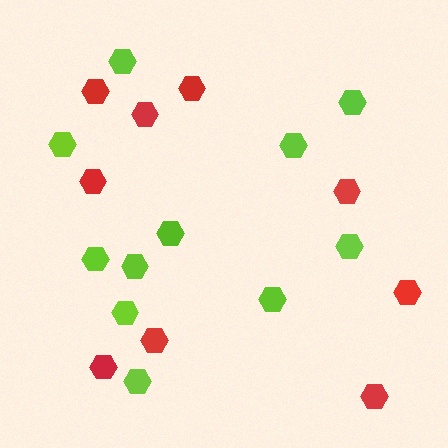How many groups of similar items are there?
There are 2 groups: one group of red hexagons (9) and one group of lime hexagons (11).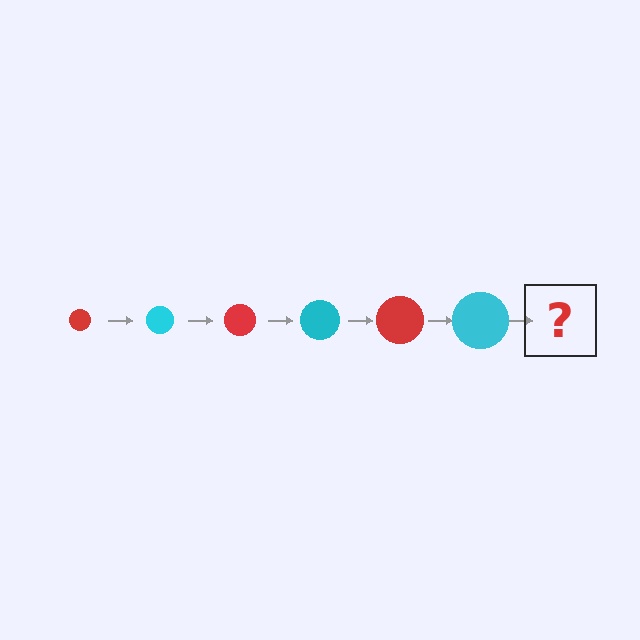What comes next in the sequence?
The next element should be a red circle, larger than the previous one.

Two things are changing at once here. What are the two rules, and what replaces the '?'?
The two rules are that the circle grows larger each step and the color cycles through red and cyan. The '?' should be a red circle, larger than the previous one.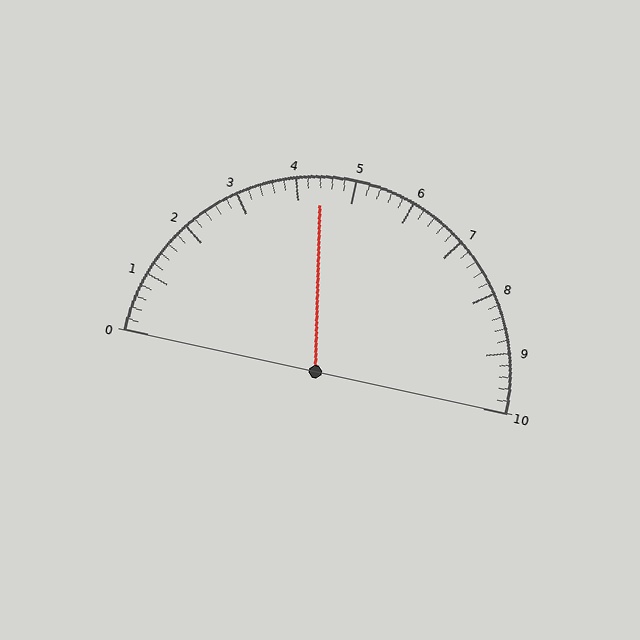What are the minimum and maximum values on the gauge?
The gauge ranges from 0 to 10.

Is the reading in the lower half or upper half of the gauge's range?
The reading is in the lower half of the range (0 to 10).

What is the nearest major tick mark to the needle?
The nearest major tick mark is 4.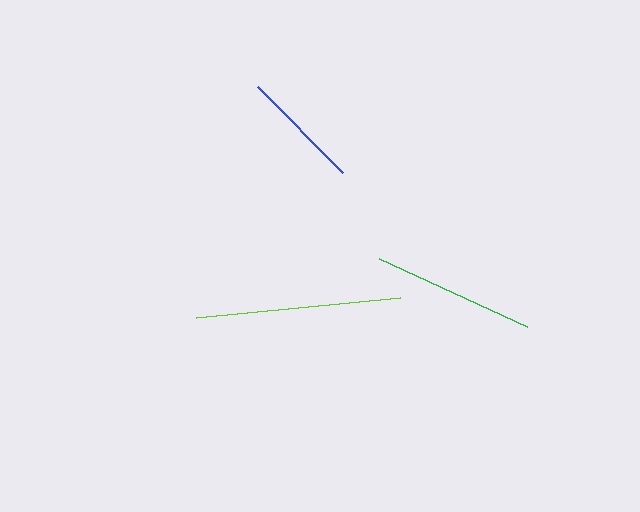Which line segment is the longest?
The lime line is the longest at approximately 205 pixels.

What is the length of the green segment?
The green segment is approximately 162 pixels long.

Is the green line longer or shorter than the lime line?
The lime line is longer than the green line.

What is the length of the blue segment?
The blue segment is approximately 122 pixels long.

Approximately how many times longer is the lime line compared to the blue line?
The lime line is approximately 1.7 times the length of the blue line.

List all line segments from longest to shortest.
From longest to shortest: lime, green, blue.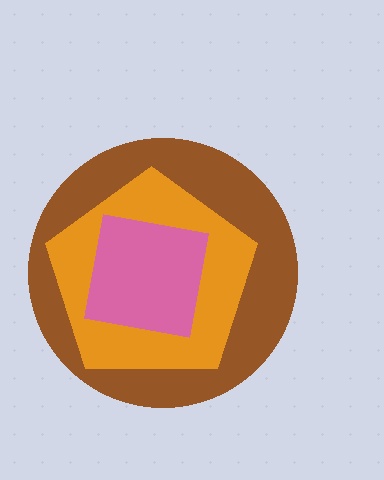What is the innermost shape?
The pink square.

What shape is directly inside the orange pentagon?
The pink square.